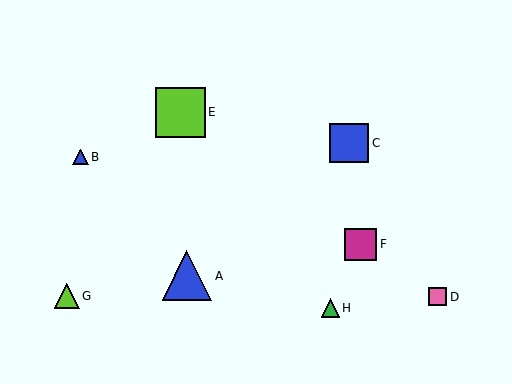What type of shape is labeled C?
Shape C is a blue square.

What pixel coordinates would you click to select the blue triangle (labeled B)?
Click at (81, 157) to select the blue triangle B.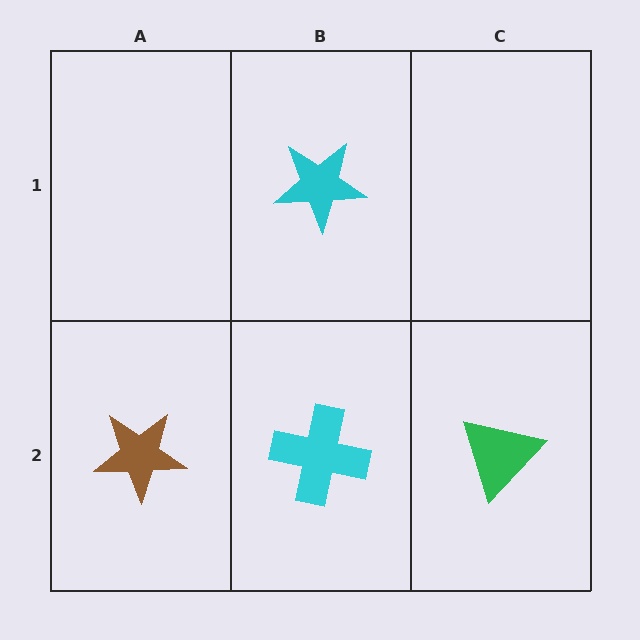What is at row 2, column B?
A cyan cross.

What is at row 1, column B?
A cyan star.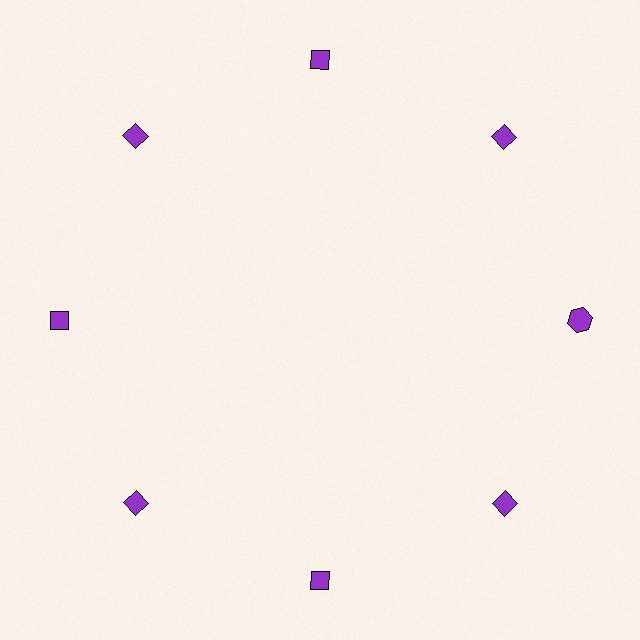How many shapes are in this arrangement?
There are 8 shapes arranged in a ring pattern.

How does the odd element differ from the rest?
It has a different shape: hexagon instead of diamond.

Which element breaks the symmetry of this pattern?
The purple hexagon at roughly the 3 o'clock position breaks the symmetry. All other shapes are purple diamonds.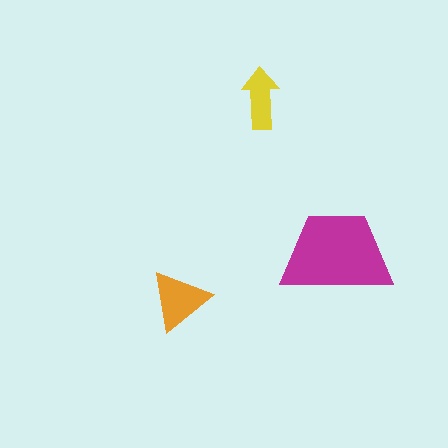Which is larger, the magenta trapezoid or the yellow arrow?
The magenta trapezoid.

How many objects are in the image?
There are 3 objects in the image.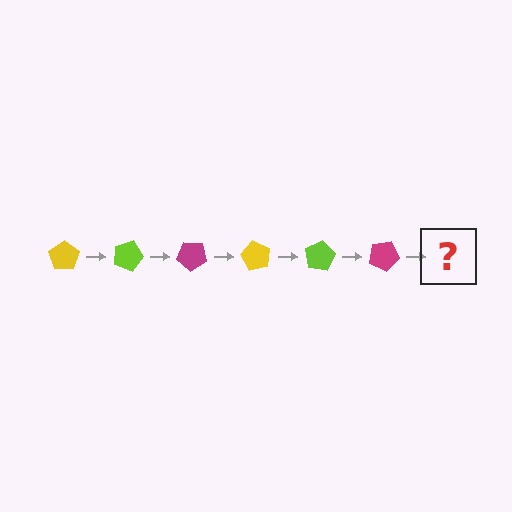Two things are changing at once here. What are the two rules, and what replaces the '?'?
The two rules are that it rotates 20 degrees each step and the color cycles through yellow, lime, and magenta. The '?' should be a yellow pentagon, rotated 120 degrees from the start.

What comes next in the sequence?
The next element should be a yellow pentagon, rotated 120 degrees from the start.